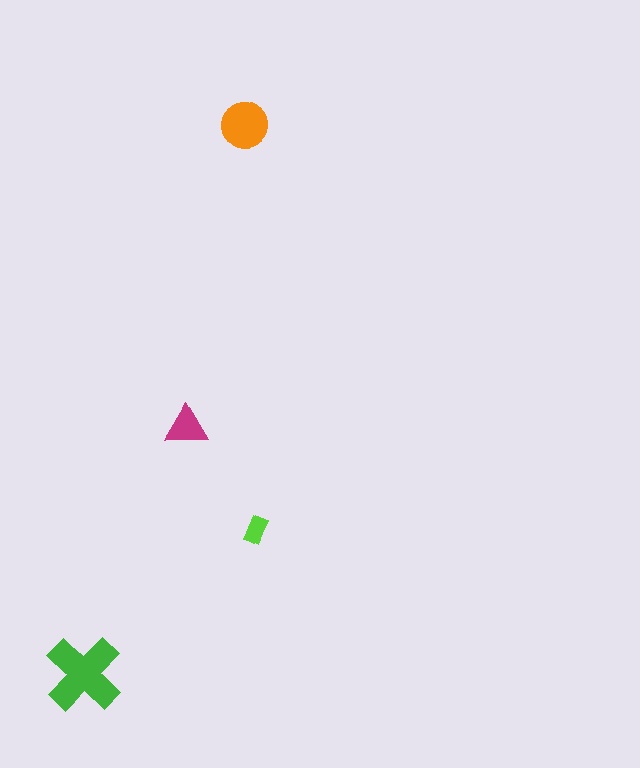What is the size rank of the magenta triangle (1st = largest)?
3rd.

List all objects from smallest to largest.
The lime rectangle, the magenta triangle, the orange circle, the green cross.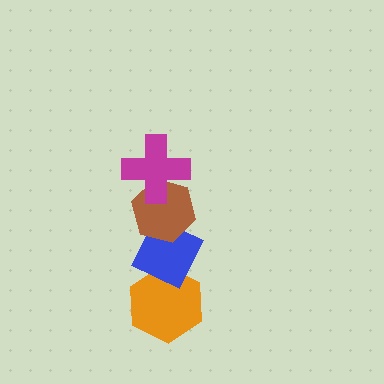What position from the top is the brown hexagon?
The brown hexagon is 2nd from the top.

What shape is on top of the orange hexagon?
The blue diamond is on top of the orange hexagon.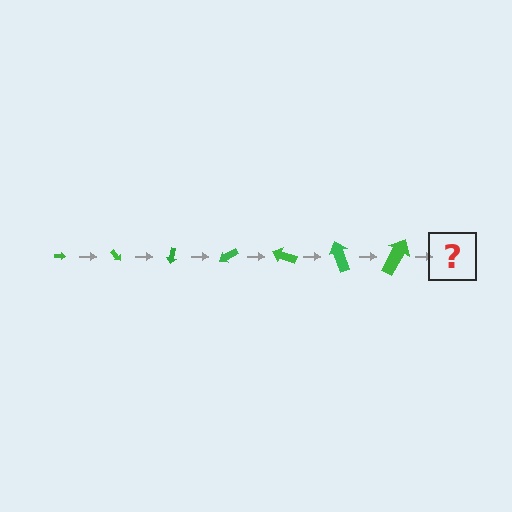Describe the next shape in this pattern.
It should be an arrow, larger than the previous one and rotated 350 degrees from the start.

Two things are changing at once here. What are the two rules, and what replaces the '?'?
The two rules are that the arrow grows larger each step and it rotates 50 degrees each step. The '?' should be an arrow, larger than the previous one and rotated 350 degrees from the start.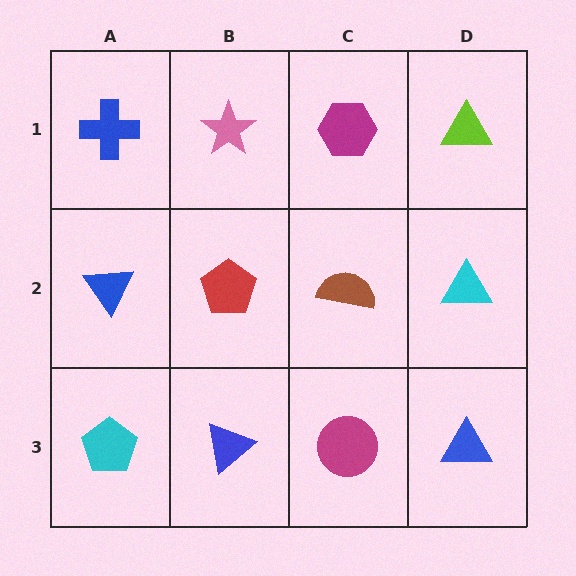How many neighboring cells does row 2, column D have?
3.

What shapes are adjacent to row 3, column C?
A brown semicircle (row 2, column C), a blue triangle (row 3, column B), a blue triangle (row 3, column D).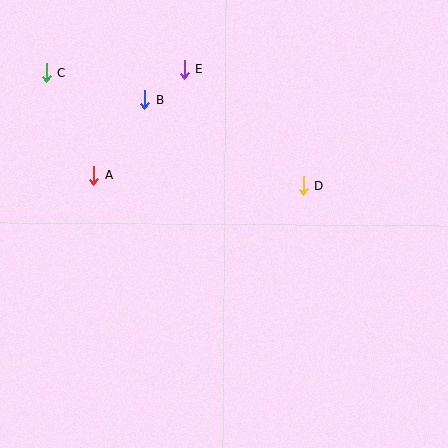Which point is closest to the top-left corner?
Point C is closest to the top-left corner.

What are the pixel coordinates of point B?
Point B is at (145, 100).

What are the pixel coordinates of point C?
Point C is at (46, 72).